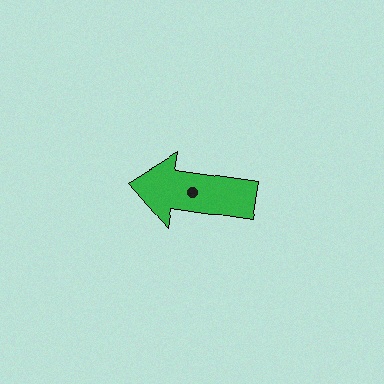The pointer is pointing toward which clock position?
Roughly 9 o'clock.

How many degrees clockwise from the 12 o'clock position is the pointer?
Approximately 278 degrees.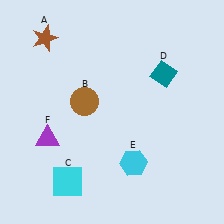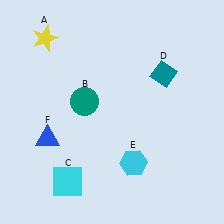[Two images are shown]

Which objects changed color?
A changed from brown to yellow. B changed from brown to teal. F changed from purple to blue.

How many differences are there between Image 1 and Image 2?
There are 3 differences between the two images.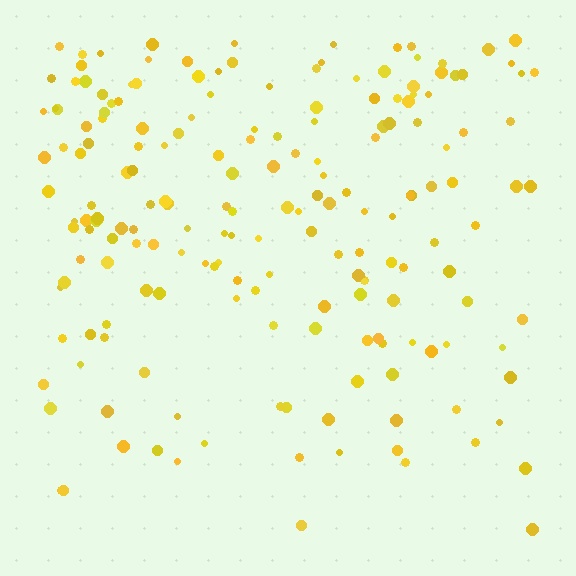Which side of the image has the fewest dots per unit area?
The bottom.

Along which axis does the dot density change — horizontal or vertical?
Vertical.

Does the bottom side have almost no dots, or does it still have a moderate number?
Still a moderate number, just noticeably fewer than the top.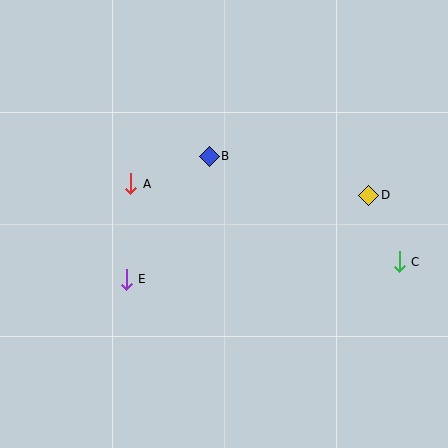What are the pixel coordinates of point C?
Point C is at (399, 262).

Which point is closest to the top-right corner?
Point D is closest to the top-right corner.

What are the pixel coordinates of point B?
Point B is at (209, 156).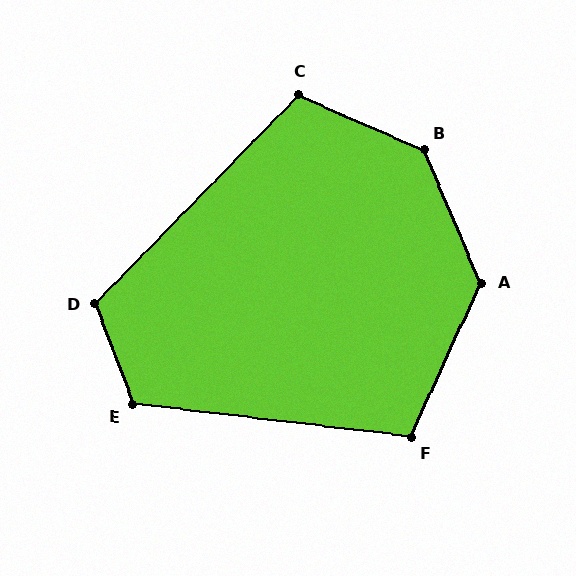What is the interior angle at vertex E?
Approximately 117 degrees (obtuse).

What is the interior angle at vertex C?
Approximately 110 degrees (obtuse).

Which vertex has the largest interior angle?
B, at approximately 137 degrees.